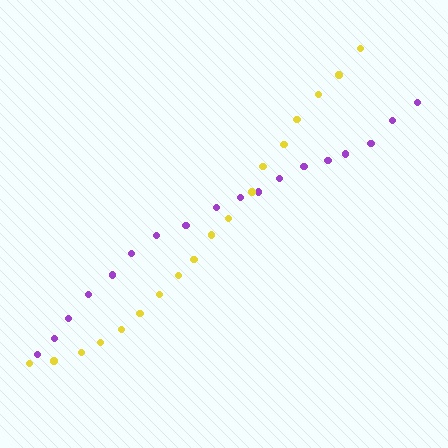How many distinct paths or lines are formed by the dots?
There are 2 distinct paths.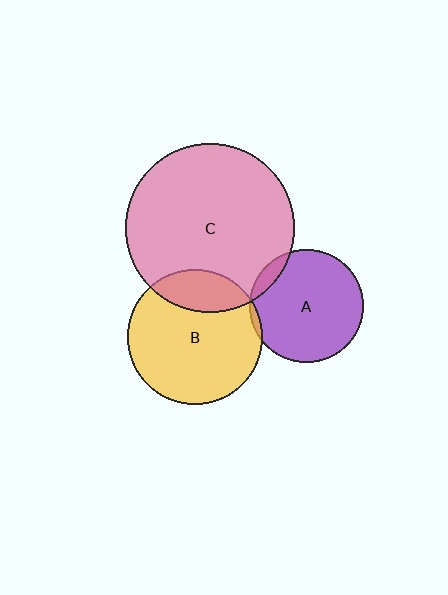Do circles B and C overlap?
Yes.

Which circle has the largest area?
Circle C (pink).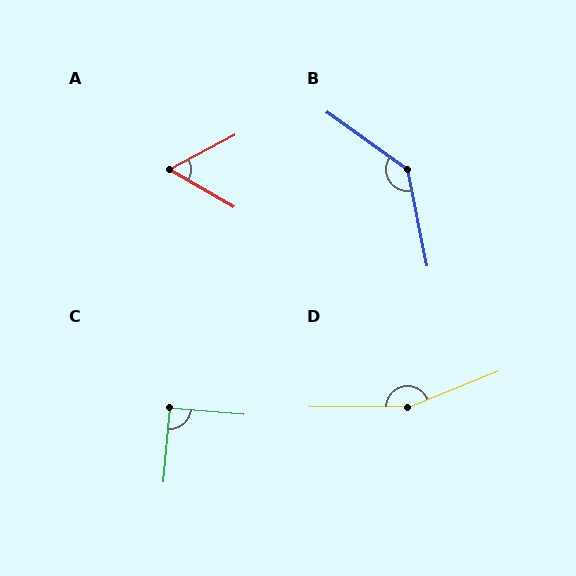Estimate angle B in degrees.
Approximately 137 degrees.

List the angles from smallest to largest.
A (58°), C (90°), B (137°), D (158°).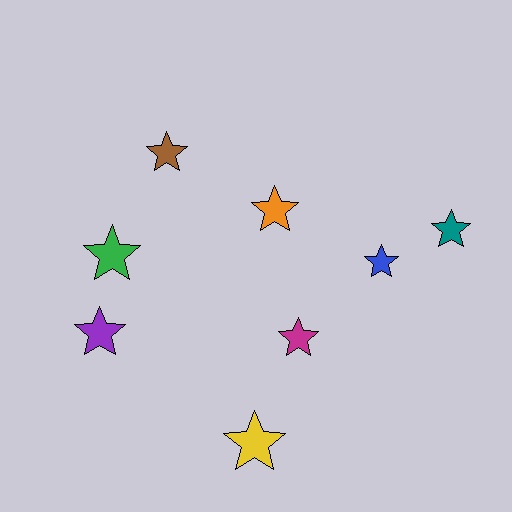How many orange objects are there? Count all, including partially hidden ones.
There is 1 orange object.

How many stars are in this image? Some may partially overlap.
There are 8 stars.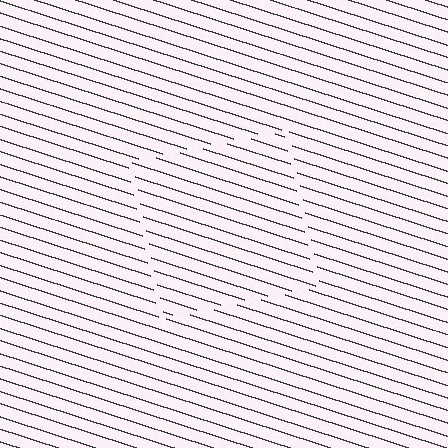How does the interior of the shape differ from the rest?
The interior of the shape contains the same grating, shifted by half a period — the contour is defined by the phase discontinuity where line-ends from the inner and outer gratings abut.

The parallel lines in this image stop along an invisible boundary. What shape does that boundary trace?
An illusory square. The interior of the shape contains the same grating, shifted by half a period — the contour is defined by the phase discontinuity where line-ends from the inner and outer gratings abut.